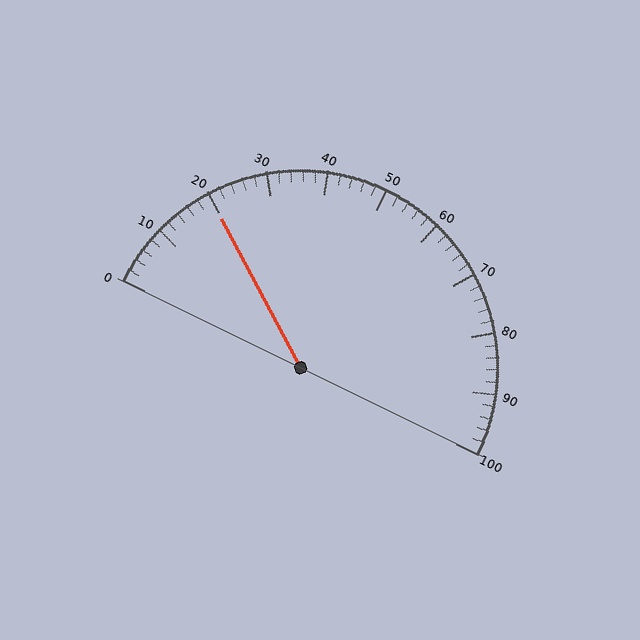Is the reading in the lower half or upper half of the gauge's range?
The reading is in the lower half of the range (0 to 100).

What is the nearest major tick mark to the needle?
The nearest major tick mark is 20.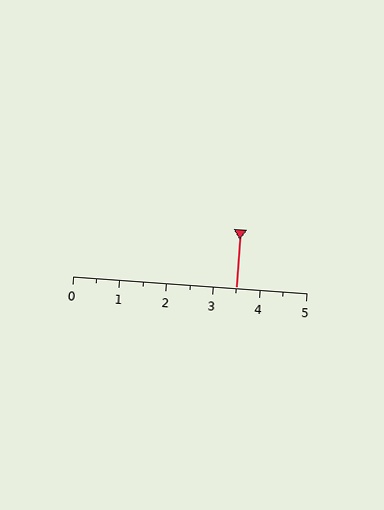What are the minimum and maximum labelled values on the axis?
The axis runs from 0 to 5.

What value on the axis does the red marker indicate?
The marker indicates approximately 3.5.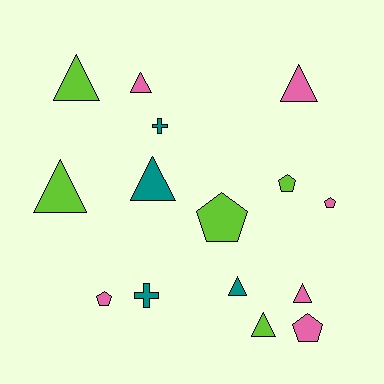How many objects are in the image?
There are 15 objects.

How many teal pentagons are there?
There are no teal pentagons.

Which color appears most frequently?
Pink, with 6 objects.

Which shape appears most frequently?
Triangle, with 8 objects.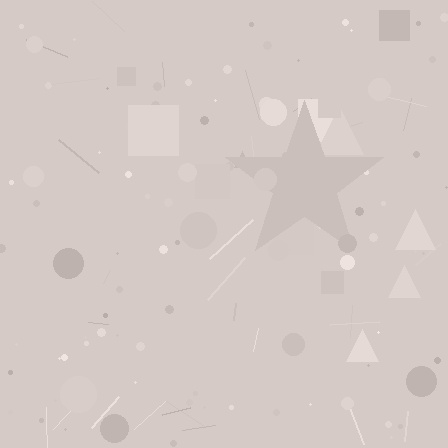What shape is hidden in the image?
A star is hidden in the image.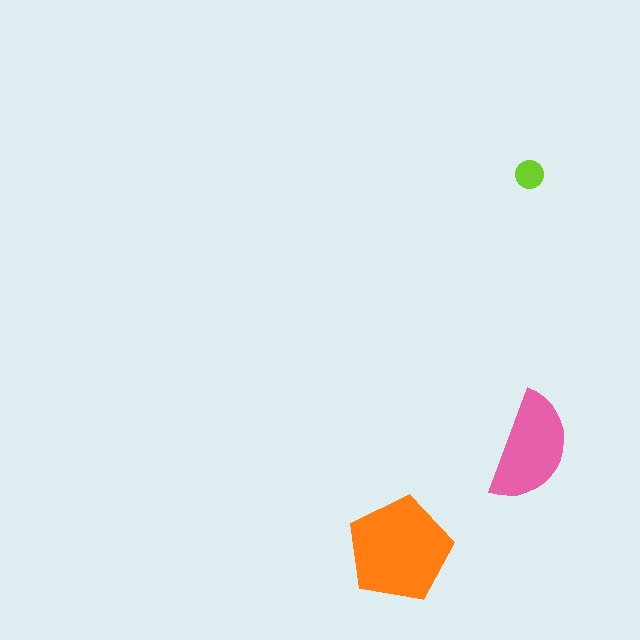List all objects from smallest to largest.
The lime circle, the pink semicircle, the orange pentagon.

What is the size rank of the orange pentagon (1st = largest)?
1st.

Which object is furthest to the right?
The pink semicircle is rightmost.